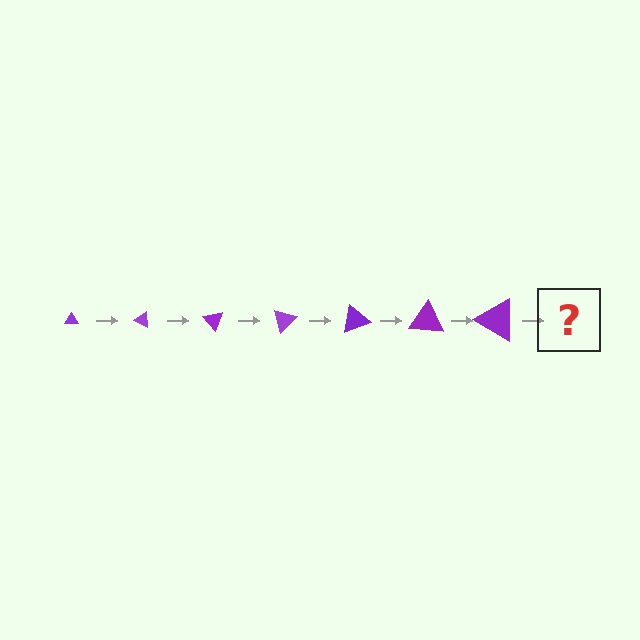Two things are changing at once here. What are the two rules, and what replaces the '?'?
The two rules are that the triangle grows larger each step and it rotates 25 degrees each step. The '?' should be a triangle, larger than the previous one and rotated 175 degrees from the start.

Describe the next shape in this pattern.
It should be a triangle, larger than the previous one and rotated 175 degrees from the start.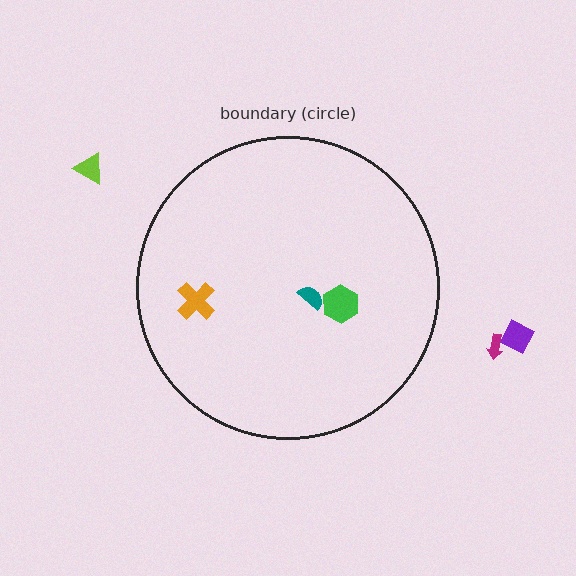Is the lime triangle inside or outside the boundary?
Outside.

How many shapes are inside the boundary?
3 inside, 3 outside.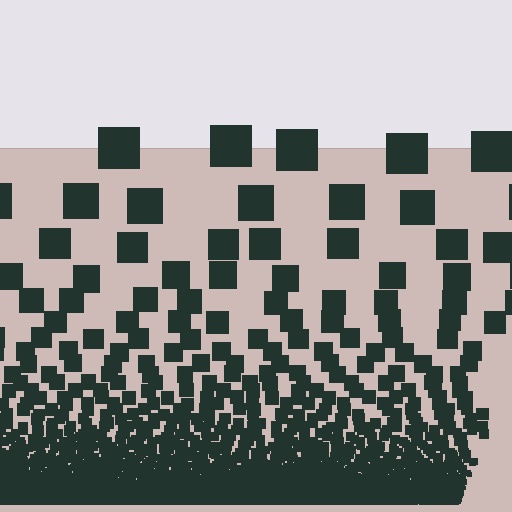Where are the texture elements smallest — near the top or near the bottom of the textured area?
Near the bottom.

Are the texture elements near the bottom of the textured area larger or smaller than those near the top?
Smaller. The gradient is inverted — elements near the bottom are smaller and denser.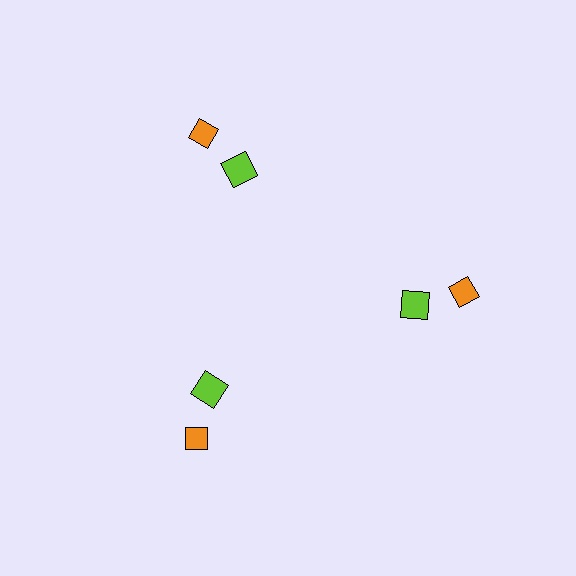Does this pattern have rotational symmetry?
Yes, this pattern has 3-fold rotational symmetry. It looks the same after rotating 120 degrees around the center.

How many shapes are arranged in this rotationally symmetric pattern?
There are 6 shapes, arranged in 3 groups of 2.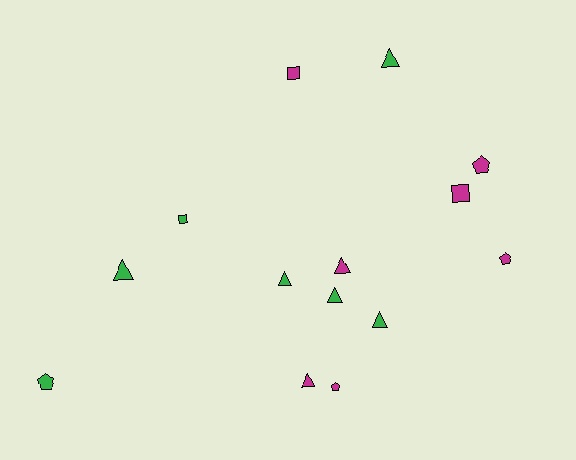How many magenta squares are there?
There are 2 magenta squares.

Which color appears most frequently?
Magenta, with 7 objects.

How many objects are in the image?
There are 14 objects.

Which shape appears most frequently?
Triangle, with 7 objects.